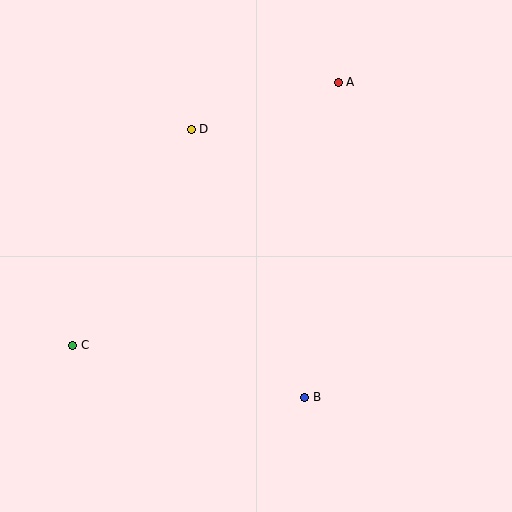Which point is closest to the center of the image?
Point D at (191, 129) is closest to the center.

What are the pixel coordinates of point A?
Point A is at (338, 82).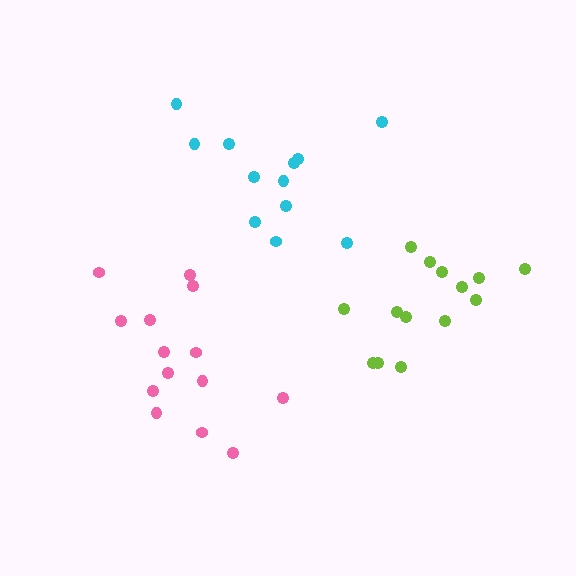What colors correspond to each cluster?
The clusters are colored: cyan, lime, pink.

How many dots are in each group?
Group 1: 12 dots, Group 2: 14 dots, Group 3: 14 dots (40 total).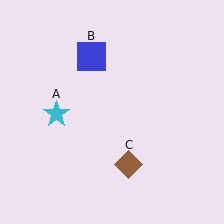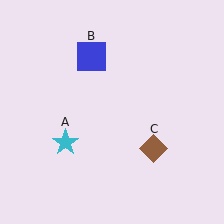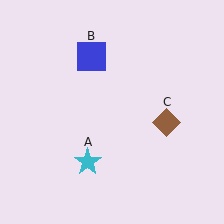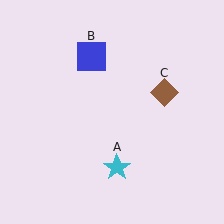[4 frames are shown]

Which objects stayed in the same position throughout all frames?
Blue square (object B) remained stationary.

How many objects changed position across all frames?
2 objects changed position: cyan star (object A), brown diamond (object C).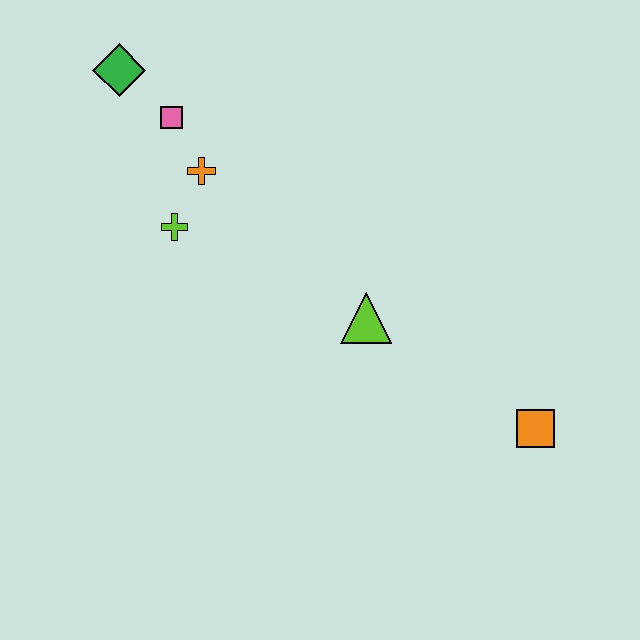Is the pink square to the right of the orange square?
No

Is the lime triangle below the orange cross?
Yes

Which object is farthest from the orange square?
The green diamond is farthest from the orange square.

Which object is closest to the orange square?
The lime triangle is closest to the orange square.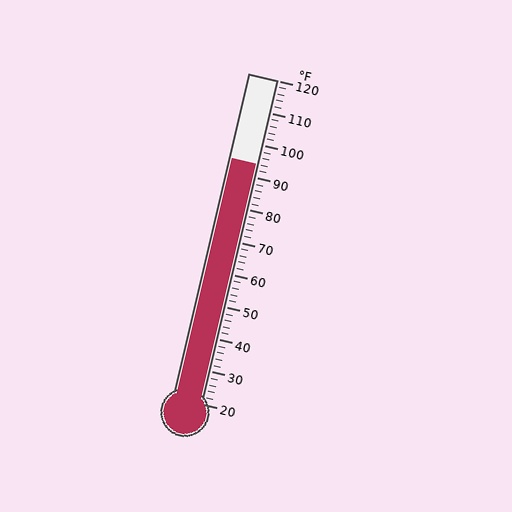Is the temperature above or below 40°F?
The temperature is above 40°F.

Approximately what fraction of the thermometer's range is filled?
The thermometer is filled to approximately 75% of its range.